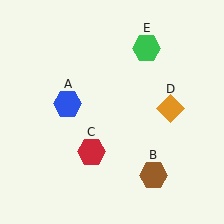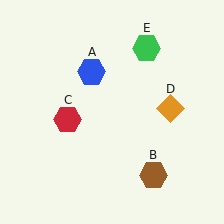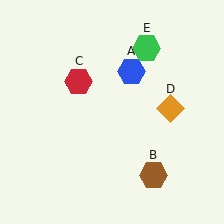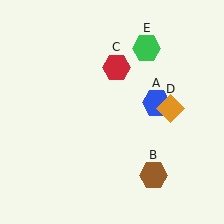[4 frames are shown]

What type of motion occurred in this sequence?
The blue hexagon (object A), red hexagon (object C) rotated clockwise around the center of the scene.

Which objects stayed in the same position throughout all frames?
Brown hexagon (object B) and orange diamond (object D) and green hexagon (object E) remained stationary.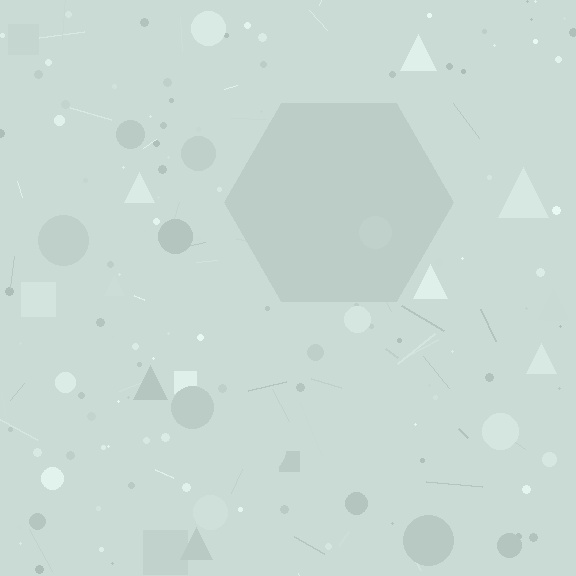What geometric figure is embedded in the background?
A hexagon is embedded in the background.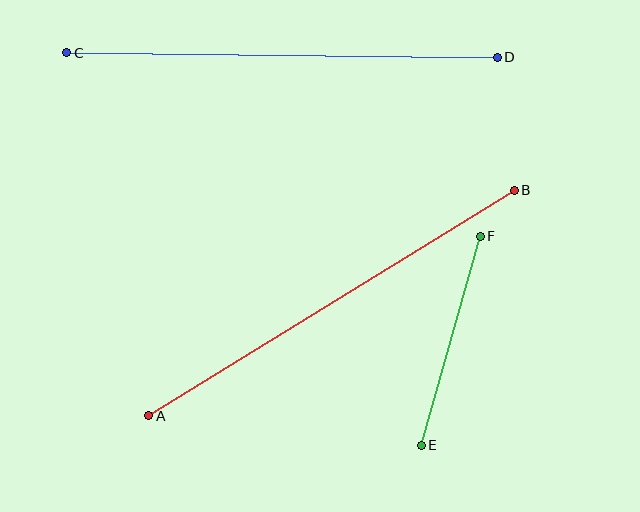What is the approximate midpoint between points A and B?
The midpoint is at approximately (332, 303) pixels.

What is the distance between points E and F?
The distance is approximately 217 pixels.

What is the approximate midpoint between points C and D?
The midpoint is at approximately (282, 55) pixels.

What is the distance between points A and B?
The distance is approximately 430 pixels.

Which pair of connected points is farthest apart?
Points C and D are farthest apart.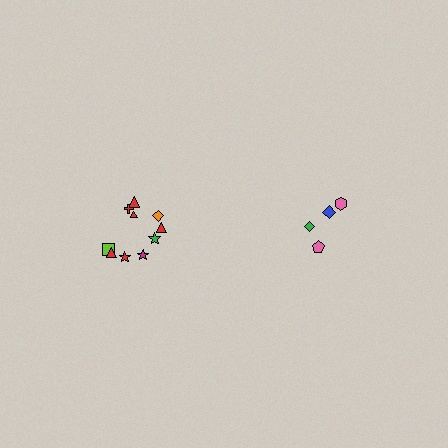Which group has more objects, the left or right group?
The left group.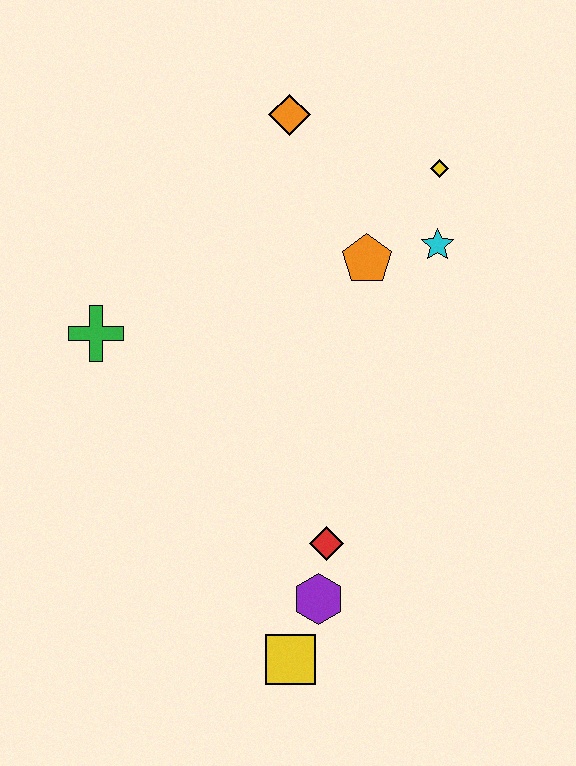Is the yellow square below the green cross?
Yes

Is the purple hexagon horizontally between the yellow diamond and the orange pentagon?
No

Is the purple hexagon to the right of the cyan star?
No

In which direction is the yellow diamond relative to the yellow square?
The yellow diamond is above the yellow square.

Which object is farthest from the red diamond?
The orange diamond is farthest from the red diamond.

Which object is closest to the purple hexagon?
The red diamond is closest to the purple hexagon.